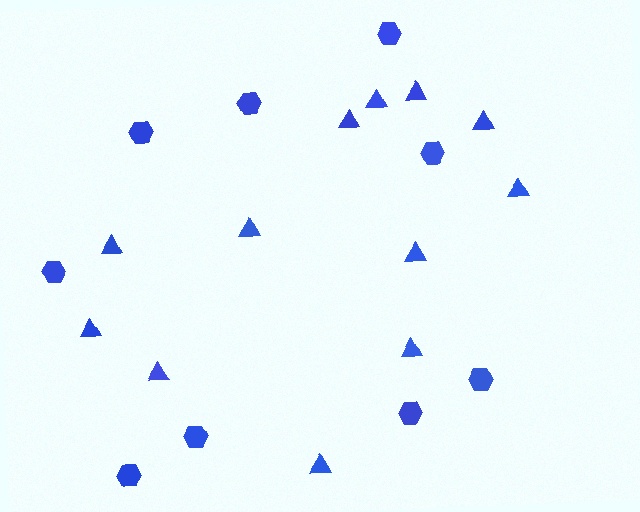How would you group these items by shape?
There are 2 groups: one group of triangles (12) and one group of hexagons (9).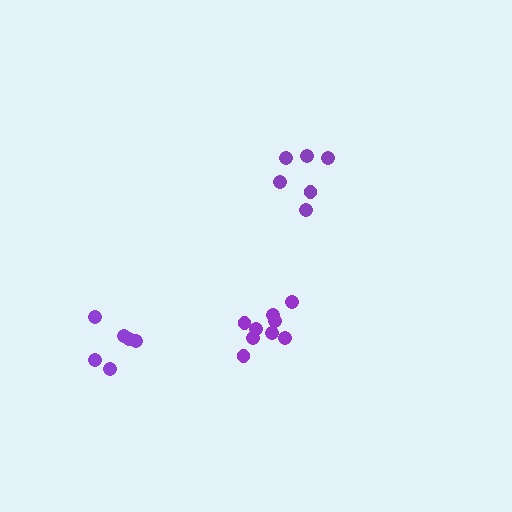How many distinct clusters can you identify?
There are 3 distinct clusters.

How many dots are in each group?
Group 1: 9 dots, Group 2: 6 dots, Group 3: 6 dots (21 total).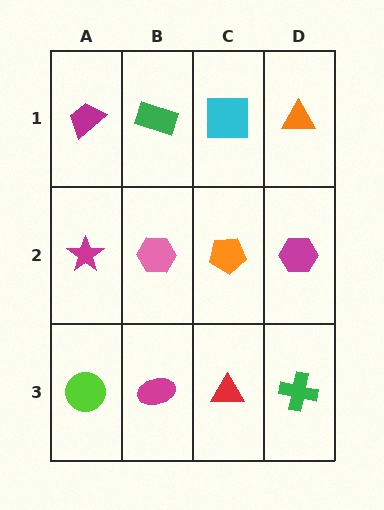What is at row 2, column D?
A magenta hexagon.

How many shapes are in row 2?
4 shapes.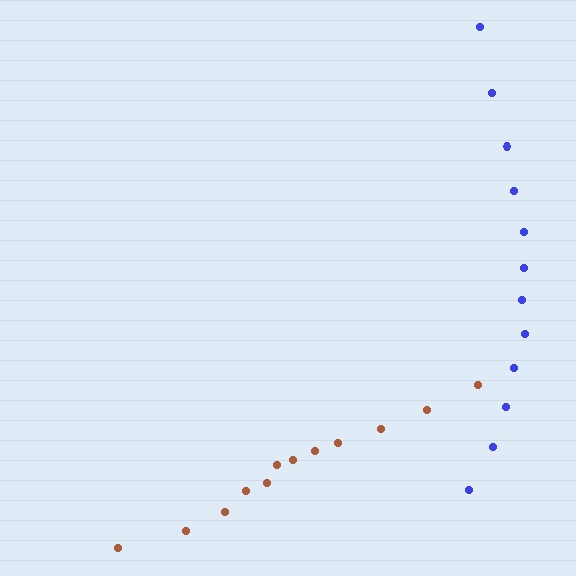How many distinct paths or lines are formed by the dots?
There are 2 distinct paths.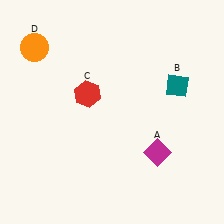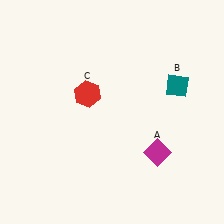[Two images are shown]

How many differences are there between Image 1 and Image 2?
There is 1 difference between the two images.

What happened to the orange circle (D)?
The orange circle (D) was removed in Image 2. It was in the top-left area of Image 1.